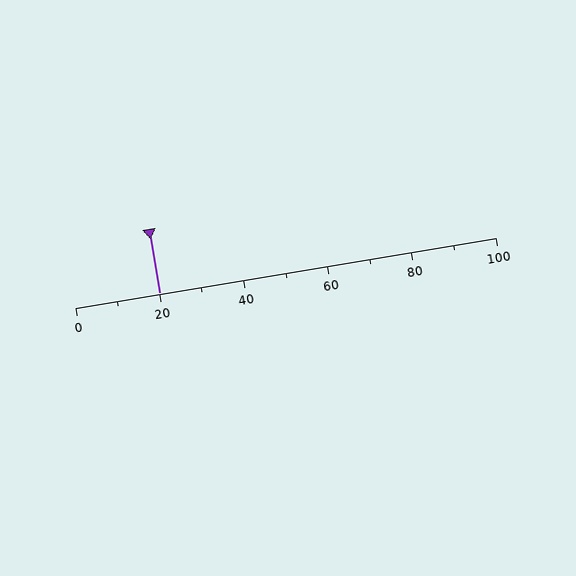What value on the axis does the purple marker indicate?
The marker indicates approximately 20.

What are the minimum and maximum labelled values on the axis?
The axis runs from 0 to 100.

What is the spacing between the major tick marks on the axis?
The major ticks are spaced 20 apart.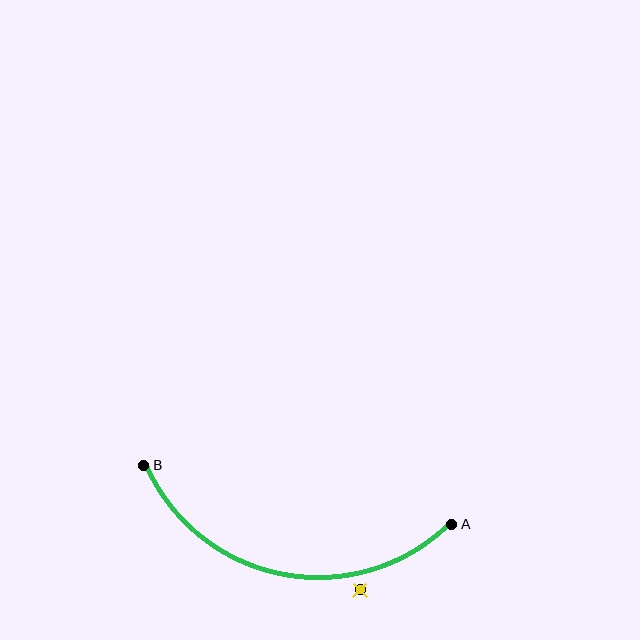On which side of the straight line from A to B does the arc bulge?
The arc bulges below the straight line connecting A and B.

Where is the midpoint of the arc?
The arc midpoint is the point on the curve farthest from the straight line joining A and B. It sits below that line.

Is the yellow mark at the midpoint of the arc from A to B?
No — the yellow mark does not lie on the arc at all. It sits slightly outside the curve.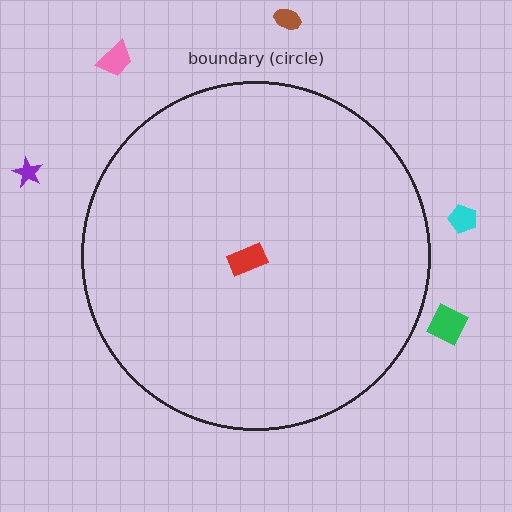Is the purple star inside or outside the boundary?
Outside.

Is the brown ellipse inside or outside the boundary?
Outside.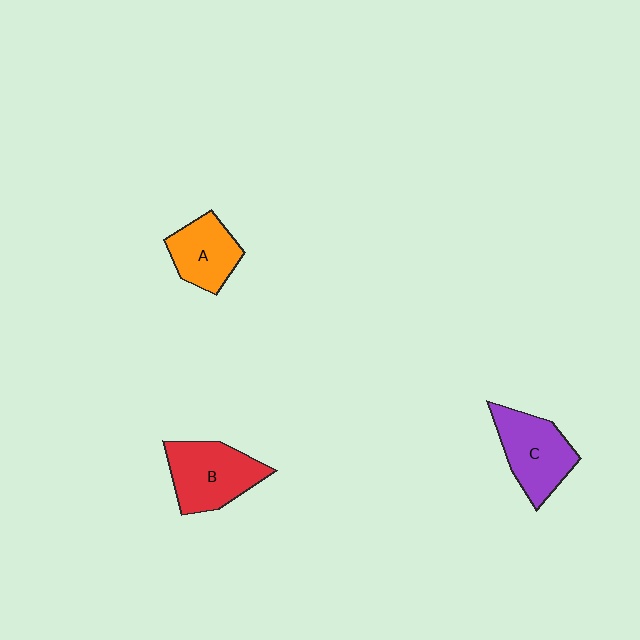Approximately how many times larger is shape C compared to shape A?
Approximately 1.3 times.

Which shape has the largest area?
Shape B (red).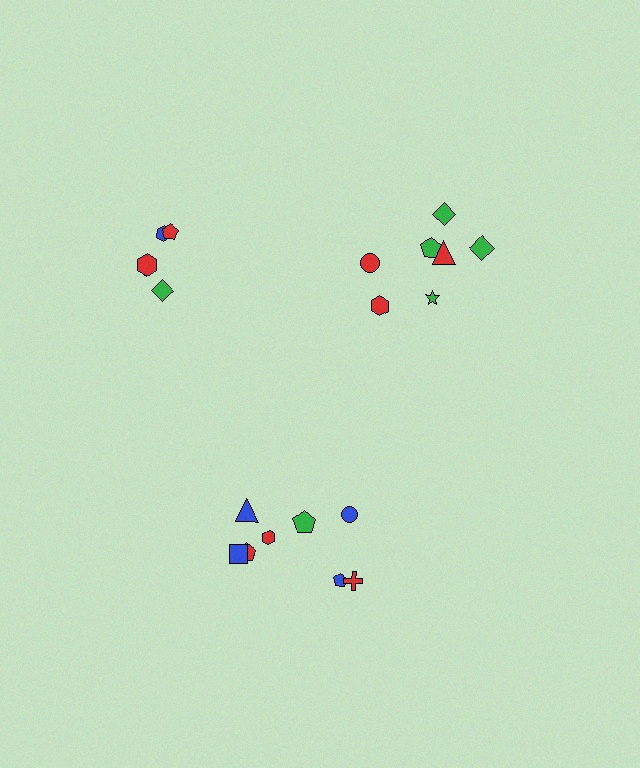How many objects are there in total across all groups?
There are 19 objects.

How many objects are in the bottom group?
There are 8 objects.